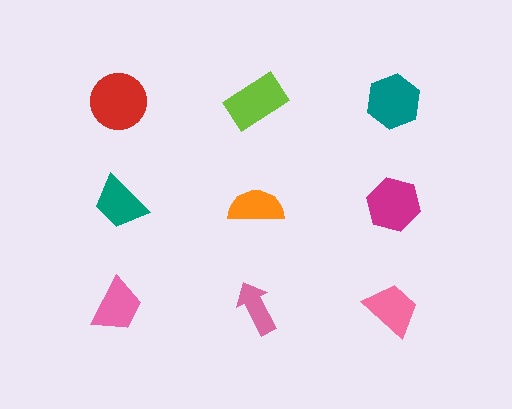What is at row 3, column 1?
A pink trapezoid.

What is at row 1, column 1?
A red circle.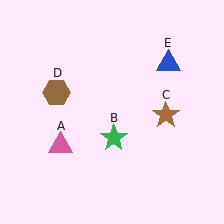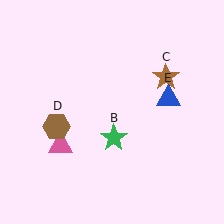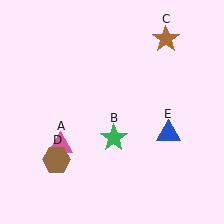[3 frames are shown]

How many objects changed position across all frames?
3 objects changed position: brown star (object C), brown hexagon (object D), blue triangle (object E).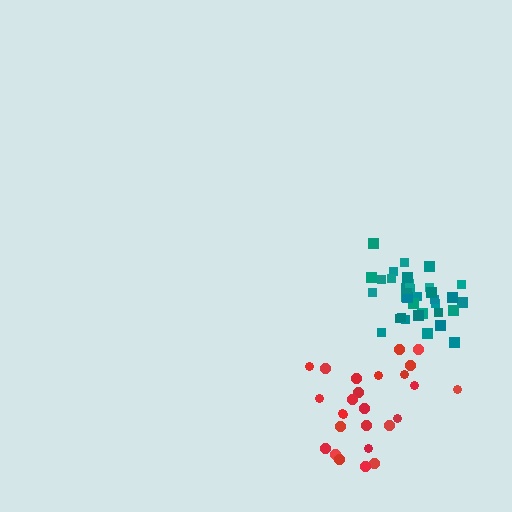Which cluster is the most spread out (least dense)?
Red.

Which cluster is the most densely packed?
Teal.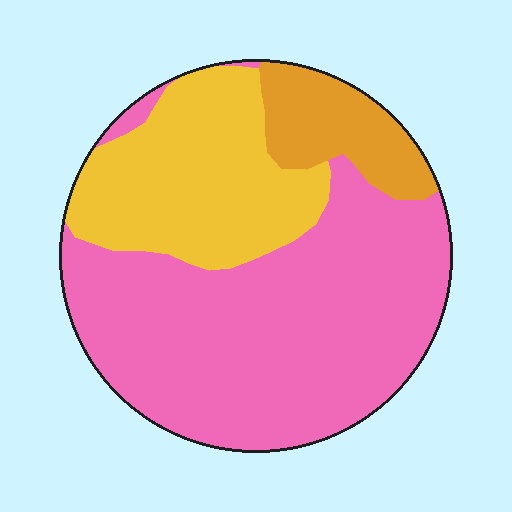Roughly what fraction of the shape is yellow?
Yellow takes up about one quarter (1/4) of the shape.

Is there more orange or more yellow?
Yellow.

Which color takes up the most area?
Pink, at roughly 60%.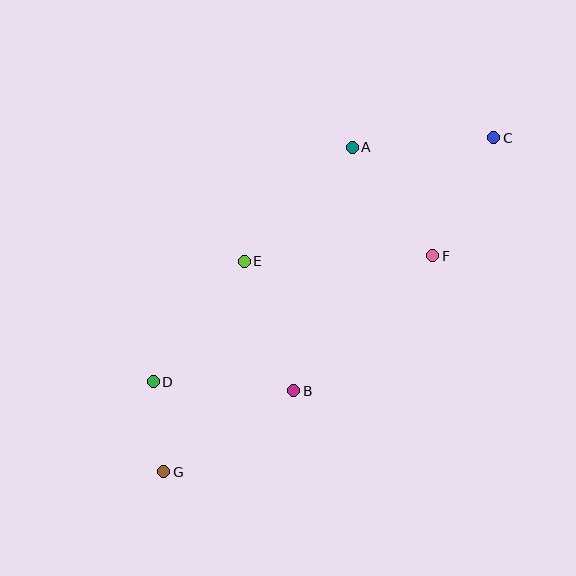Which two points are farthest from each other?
Points C and G are farthest from each other.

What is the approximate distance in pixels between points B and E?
The distance between B and E is approximately 139 pixels.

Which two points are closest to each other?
Points D and G are closest to each other.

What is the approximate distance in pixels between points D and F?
The distance between D and F is approximately 307 pixels.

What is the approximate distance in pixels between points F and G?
The distance between F and G is approximately 345 pixels.